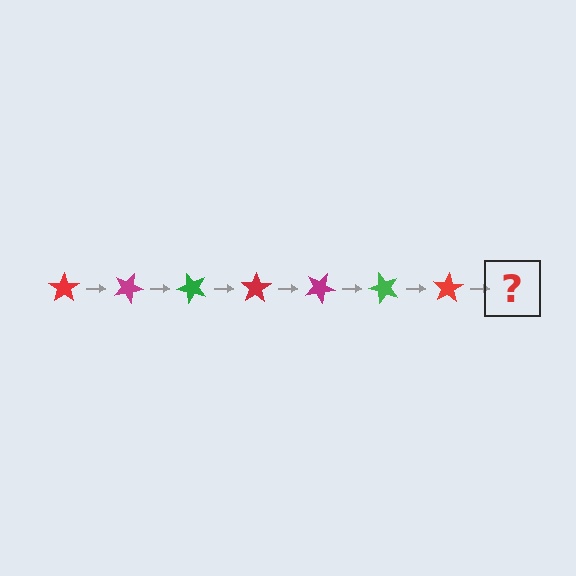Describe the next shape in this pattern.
It should be a magenta star, rotated 175 degrees from the start.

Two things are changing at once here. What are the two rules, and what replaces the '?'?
The two rules are that it rotates 25 degrees each step and the color cycles through red, magenta, and green. The '?' should be a magenta star, rotated 175 degrees from the start.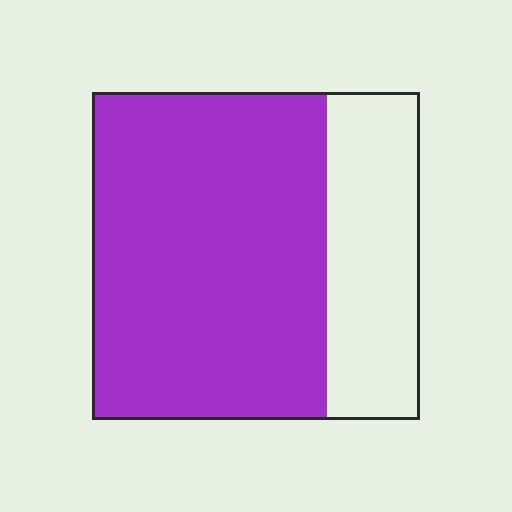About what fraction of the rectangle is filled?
About three quarters (3/4).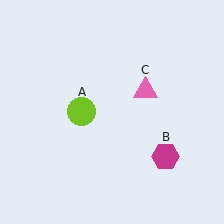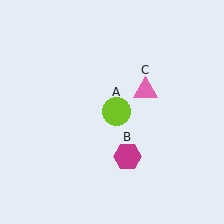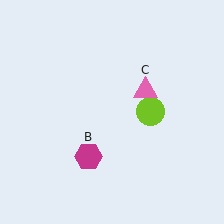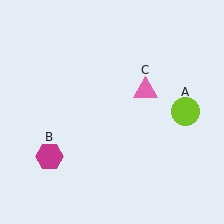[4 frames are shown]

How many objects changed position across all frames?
2 objects changed position: lime circle (object A), magenta hexagon (object B).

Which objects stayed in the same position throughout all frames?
Pink triangle (object C) remained stationary.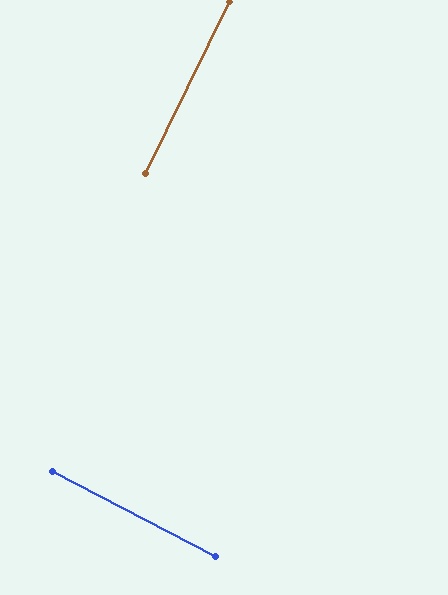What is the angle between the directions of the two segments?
Approximately 89 degrees.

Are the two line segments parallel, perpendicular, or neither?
Perpendicular — they meet at approximately 89°.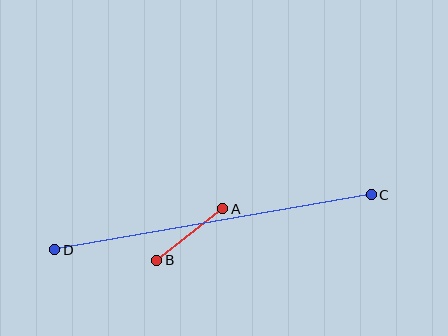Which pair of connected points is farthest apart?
Points C and D are farthest apart.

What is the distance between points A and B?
The distance is approximately 84 pixels.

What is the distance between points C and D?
The distance is approximately 321 pixels.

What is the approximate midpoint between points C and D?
The midpoint is at approximately (213, 222) pixels.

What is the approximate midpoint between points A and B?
The midpoint is at approximately (190, 234) pixels.